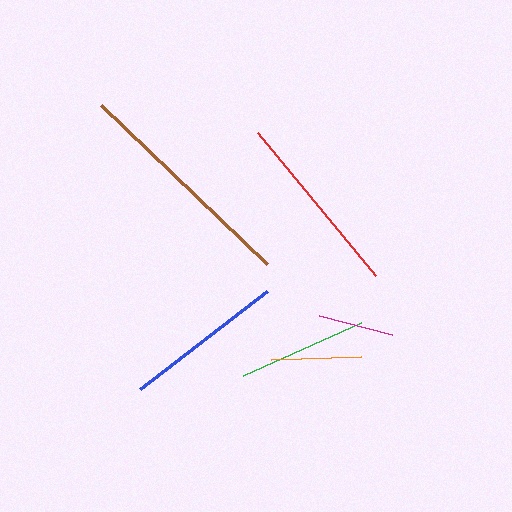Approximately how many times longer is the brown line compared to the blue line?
The brown line is approximately 1.4 times the length of the blue line.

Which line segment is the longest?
The brown line is the longest at approximately 230 pixels.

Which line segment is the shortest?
The magenta line is the shortest at approximately 76 pixels.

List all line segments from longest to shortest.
From longest to shortest: brown, red, blue, green, orange, magenta.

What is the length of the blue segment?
The blue segment is approximately 160 pixels long.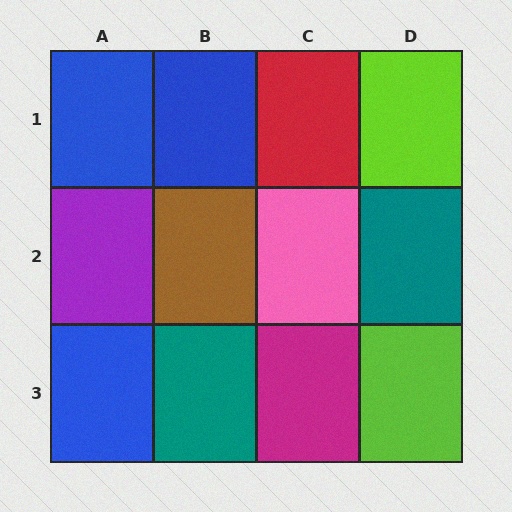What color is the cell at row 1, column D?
Lime.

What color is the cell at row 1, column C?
Red.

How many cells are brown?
1 cell is brown.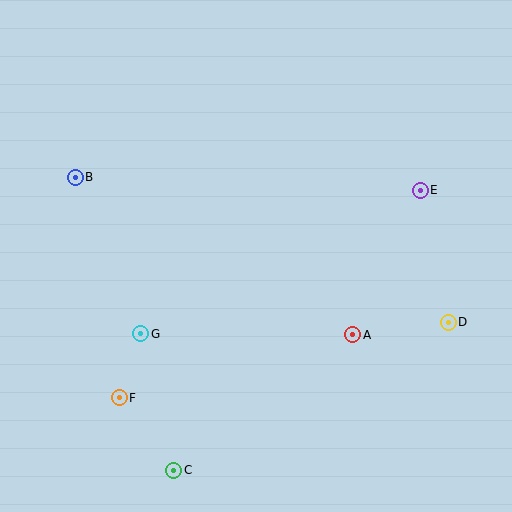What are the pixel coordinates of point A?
Point A is at (353, 335).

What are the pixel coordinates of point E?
Point E is at (420, 190).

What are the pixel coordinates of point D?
Point D is at (448, 322).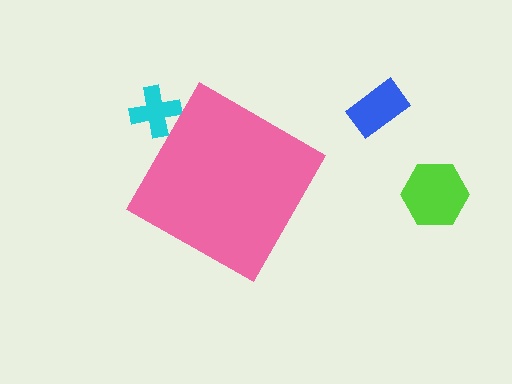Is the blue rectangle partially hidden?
No, the blue rectangle is fully visible.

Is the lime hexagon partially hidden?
No, the lime hexagon is fully visible.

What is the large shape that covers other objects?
A pink diamond.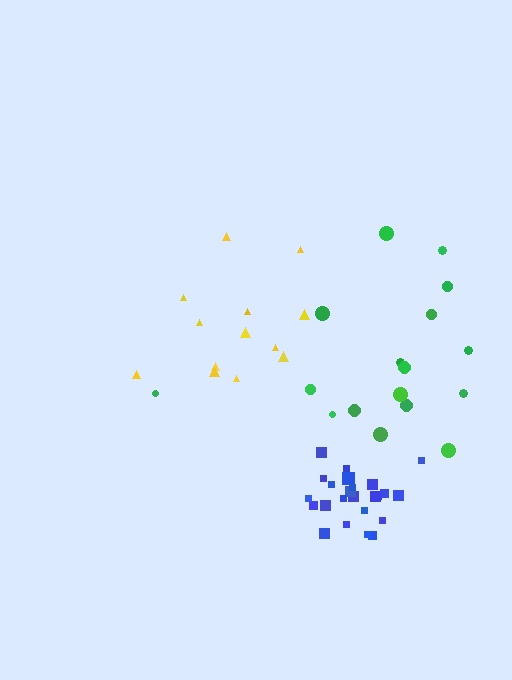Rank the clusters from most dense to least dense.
blue, green, yellow.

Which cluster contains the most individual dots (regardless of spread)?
Blue (25).